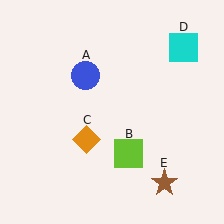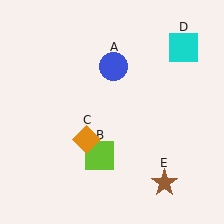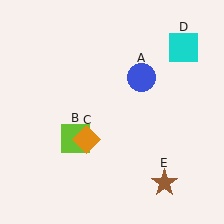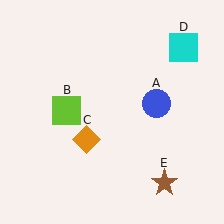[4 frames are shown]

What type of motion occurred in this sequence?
The blue circle (object A), lime square (object B) rotated clockwise around the center of the scene.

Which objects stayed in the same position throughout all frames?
Orange diamond (object C) and cyan square (object D) and brown star (object E) remained stationary.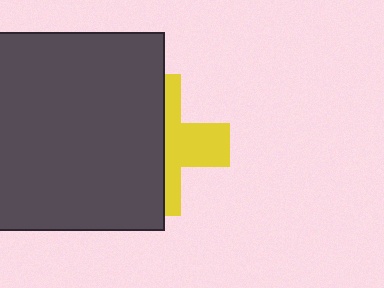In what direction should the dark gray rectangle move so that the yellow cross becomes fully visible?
The dark gray rectangle should move left. That is the shortest direction to clear the overlap and leave the yellow cross fully visible.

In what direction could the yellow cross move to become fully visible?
The yellow cross could move right. That would shift it out from behind the dark gray rectangle entirely.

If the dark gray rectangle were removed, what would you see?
You would see the complete yellow cross.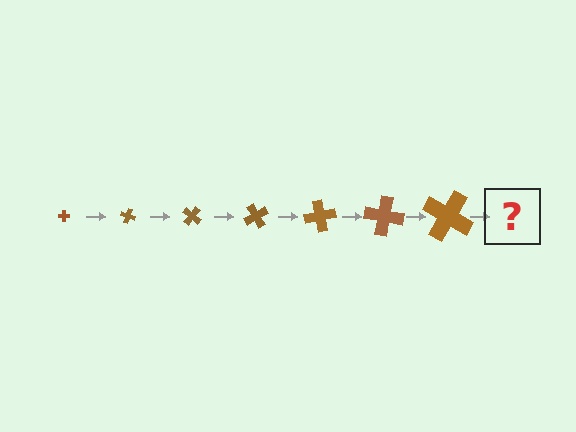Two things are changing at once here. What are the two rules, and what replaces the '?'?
The two rules are that the cross grows larger each step and it rotates 20 degrees each step. The '?' should be a cross, larger than the previous one and rotated 140 degrees from the start.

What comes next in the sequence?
The next element should be a cross, larger than the previous one and rotated 140 degrees from the start.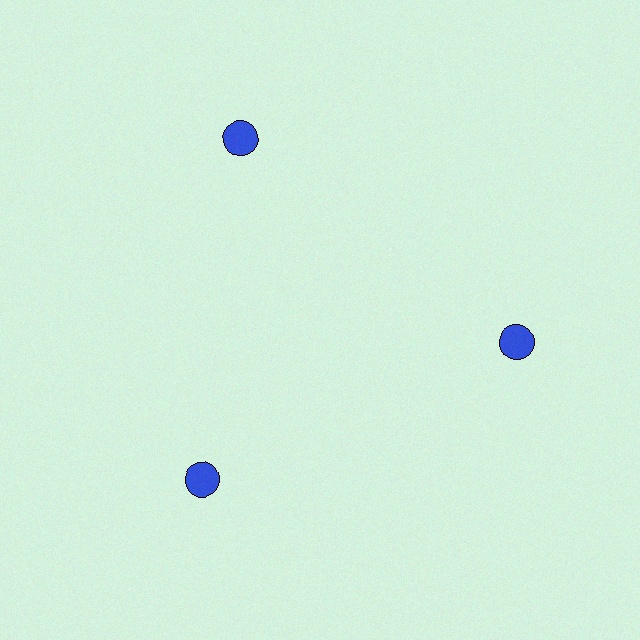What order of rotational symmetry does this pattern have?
This pattern has 3-fold rotational symmetry.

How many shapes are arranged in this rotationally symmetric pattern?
There are 3 shapes, arranged in 3 groups of 1.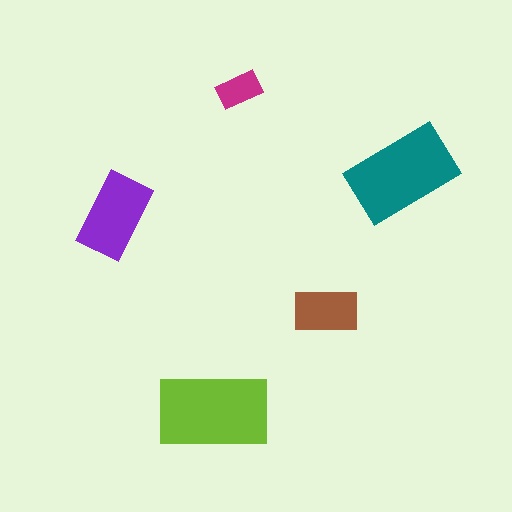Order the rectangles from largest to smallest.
the lime one, the teal one, the purple one, the brown one, the magenta one.